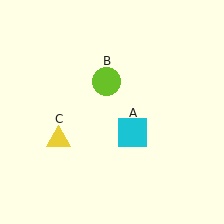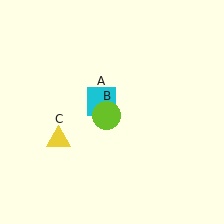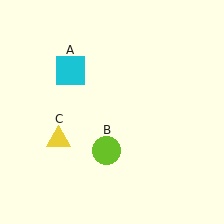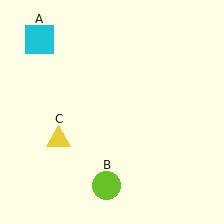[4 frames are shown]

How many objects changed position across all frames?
2 objects changed position: cyan square (object A), lime circle (object B).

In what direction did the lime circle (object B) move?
The lime circle (object B) moved down.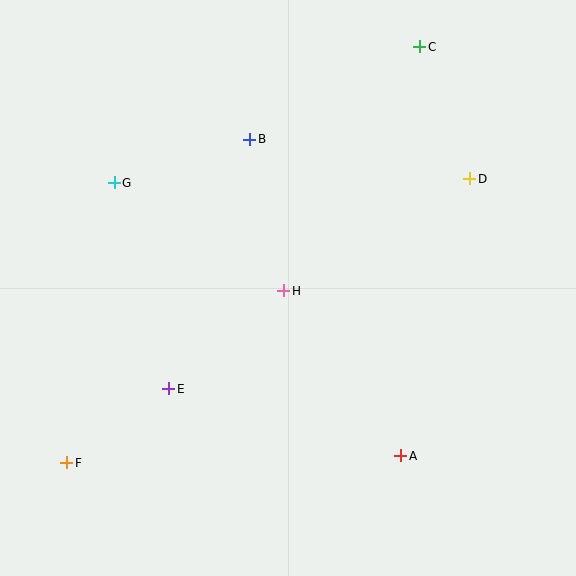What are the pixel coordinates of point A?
Point A is at (401, 456).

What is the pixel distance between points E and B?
The distance between E and B is 262 pixels.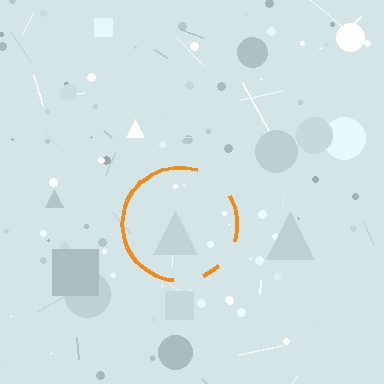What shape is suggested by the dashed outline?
The dashed outline suggests a circle.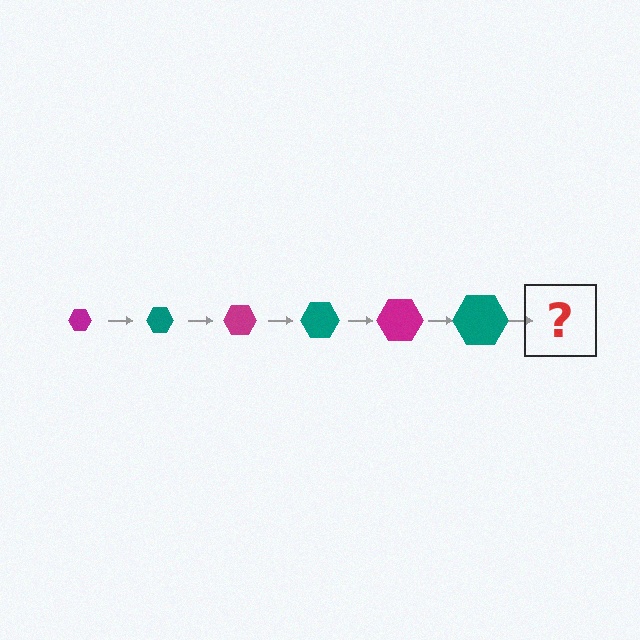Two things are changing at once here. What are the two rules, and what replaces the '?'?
The two rules are that the hexagon grows larger each step and the color cycles through magenta and teal. The '?' should be a magenta hexagon, larger than the previous one.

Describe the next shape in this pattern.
It should be a magenta hexagon, larger than the previous one.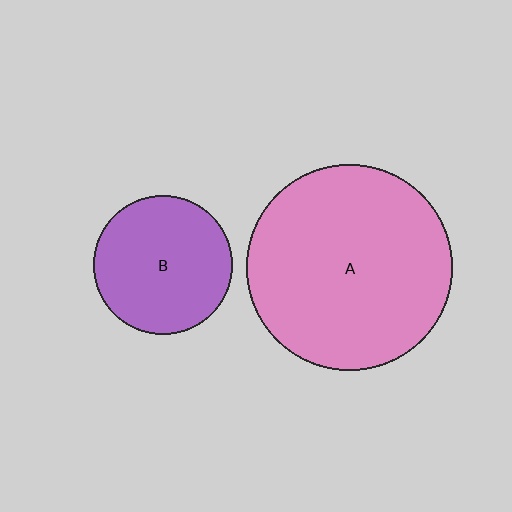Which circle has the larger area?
Circle A (pink).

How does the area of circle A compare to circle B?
Approximately 2.2 times.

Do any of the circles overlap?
No, none of the circles overlap.